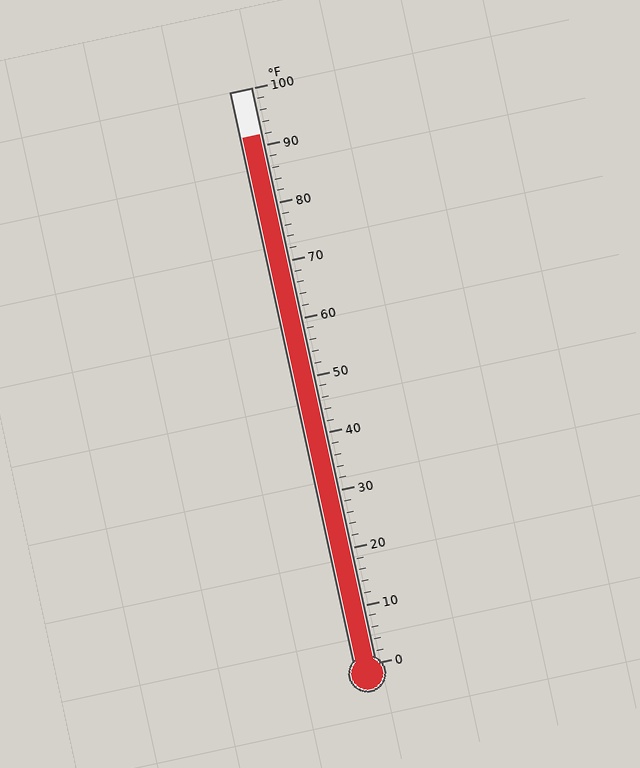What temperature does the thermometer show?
The thermometer shows approximately 92°F.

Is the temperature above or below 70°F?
The temperature is above 70°F.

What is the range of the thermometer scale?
The thermometer scale ranges from 0°F to 100°F.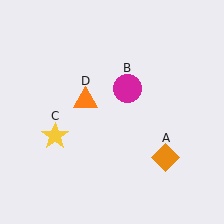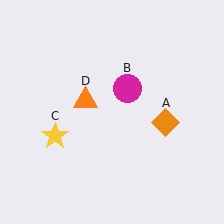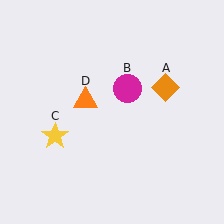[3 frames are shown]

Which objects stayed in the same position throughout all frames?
Magenta circle (object B) and yellow star (object C) and orange triangle (object D) remained stationary.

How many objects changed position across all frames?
1 object changed position: orange diamond (object A).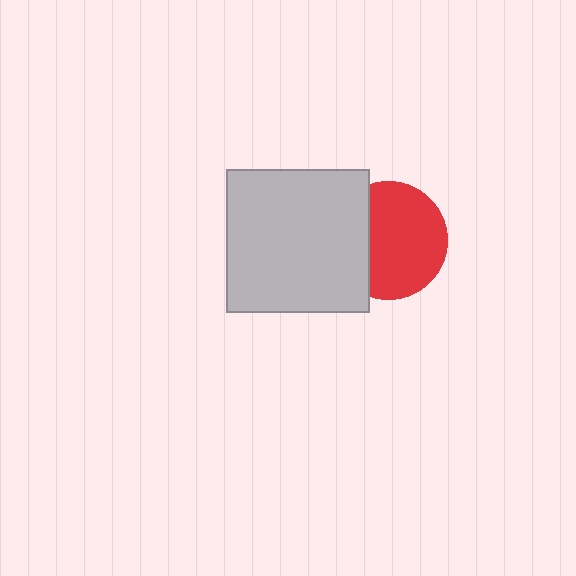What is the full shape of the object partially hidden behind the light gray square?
The partially hidden object is a red circle.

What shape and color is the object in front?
The object in front is a light gray square.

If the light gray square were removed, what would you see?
You would see the complete red circle.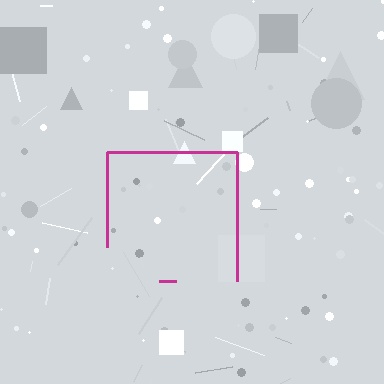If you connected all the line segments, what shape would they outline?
They would outline a square.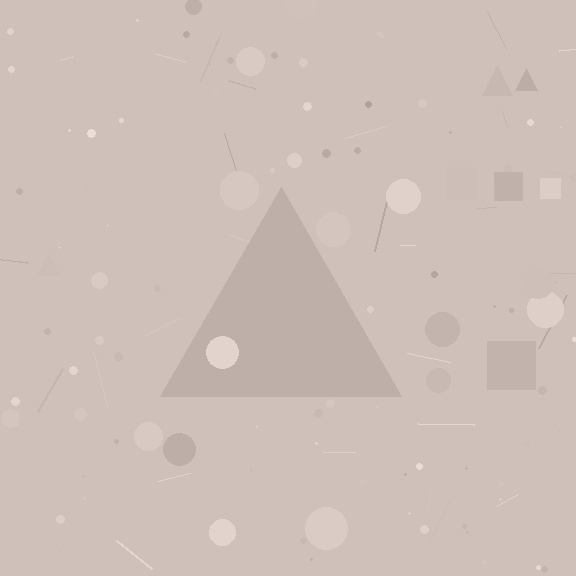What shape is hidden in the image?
A triangle is hidden in the image.